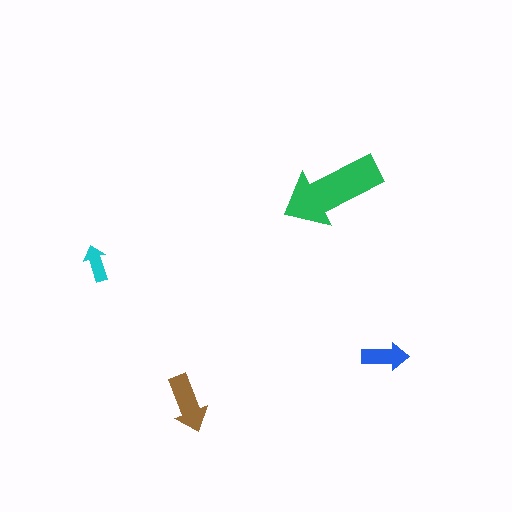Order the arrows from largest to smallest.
the green one, the brown one, the blue one, the cyan one.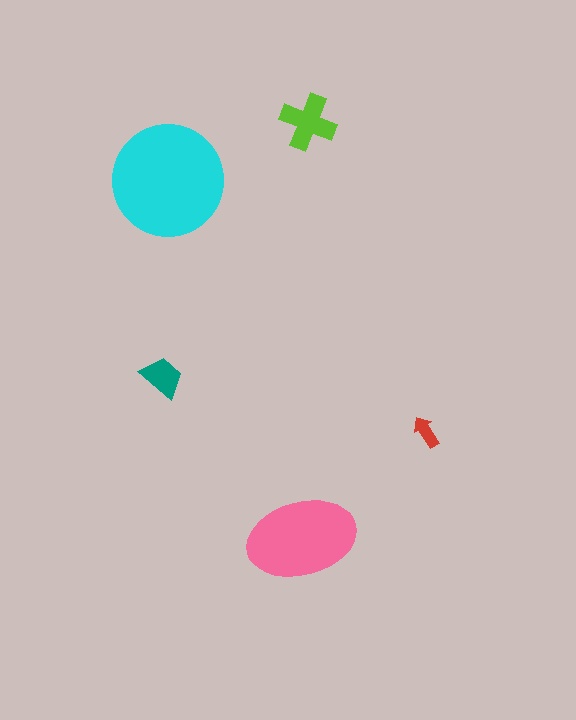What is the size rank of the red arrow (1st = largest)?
5th.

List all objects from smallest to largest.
The red arrow, the teal trapezoid, the lime cross, the pink ellipse, the cyan circle.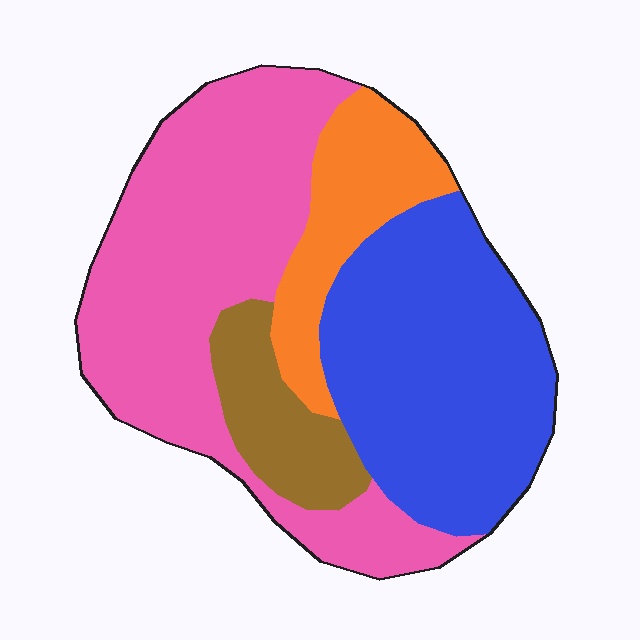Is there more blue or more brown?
Blue.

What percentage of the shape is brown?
Brown takes up less than a sixth of the shape.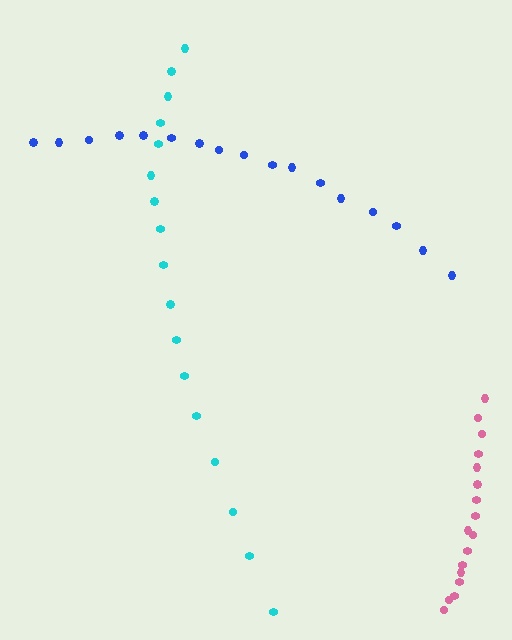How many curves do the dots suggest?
There are 3 distinct paths.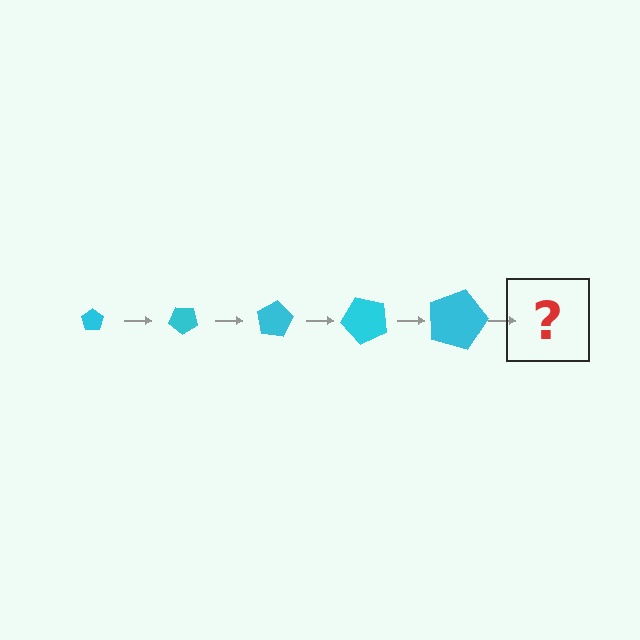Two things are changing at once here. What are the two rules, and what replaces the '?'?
The two rules are that the pentagon grows larger each step and it rotates 40 degrees each step. The '?' should be a pentagon, larger than the previous one and rotated 200 degrees from the start.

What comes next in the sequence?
The next element should be a pentagon, larger than the previous one and rotated 200 degrees from the start.